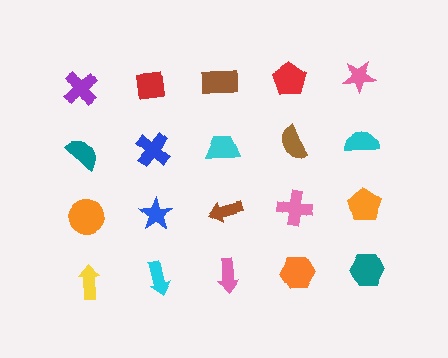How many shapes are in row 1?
5 shapes.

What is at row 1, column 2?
A red square.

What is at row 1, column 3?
A brown rectangle.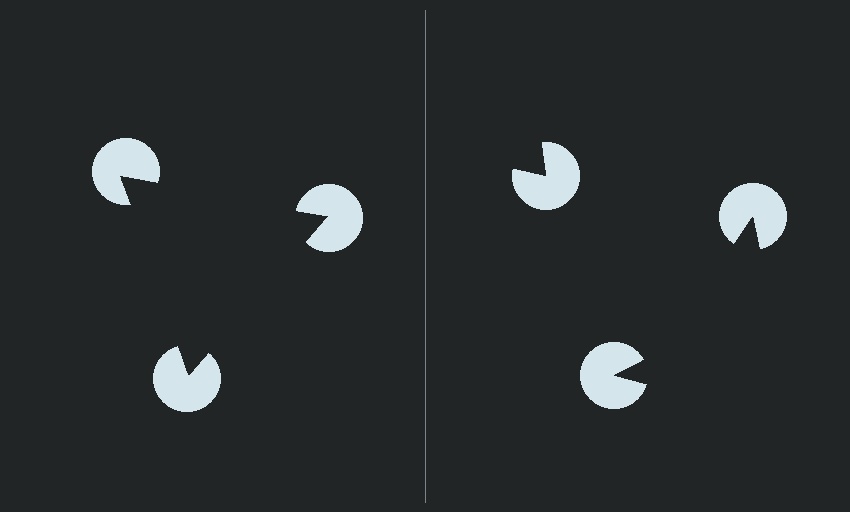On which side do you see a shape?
An illusory triangle appears on the left side. On the right side the wedge cuts are rotated, so no coherent shape forms.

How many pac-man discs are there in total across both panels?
6 — 3 on each side.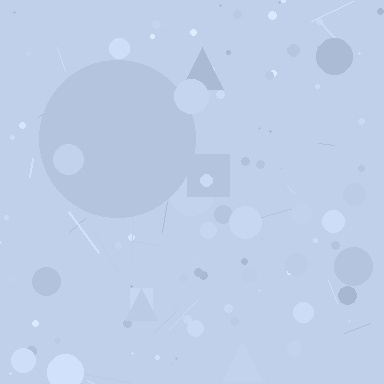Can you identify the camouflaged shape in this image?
The camouflaged shape is a circle.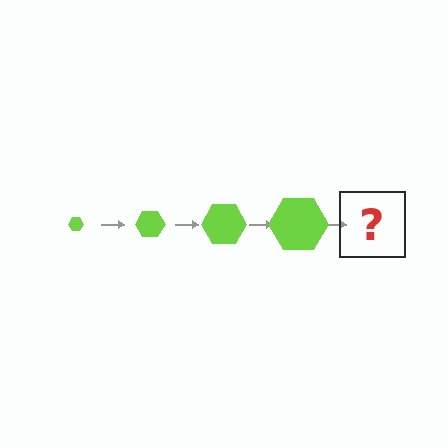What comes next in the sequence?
The next element should be a lime hexagon, larger than the previous one.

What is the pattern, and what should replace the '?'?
The pattern is that the hexagon gets progressively larger each step. The '?' should be a lime hexagon, larger than the previous one.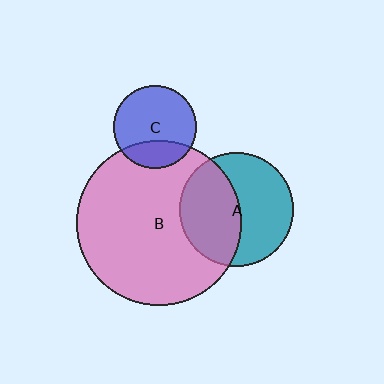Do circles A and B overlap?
Yes.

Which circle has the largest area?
Circle B (pink).